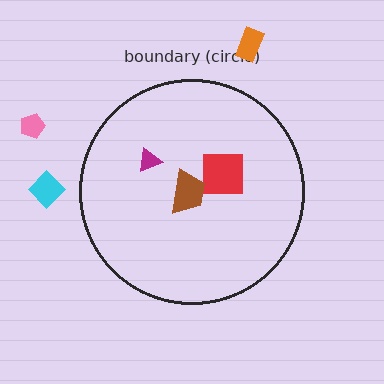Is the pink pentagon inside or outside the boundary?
Outside.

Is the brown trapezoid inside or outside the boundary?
Inside.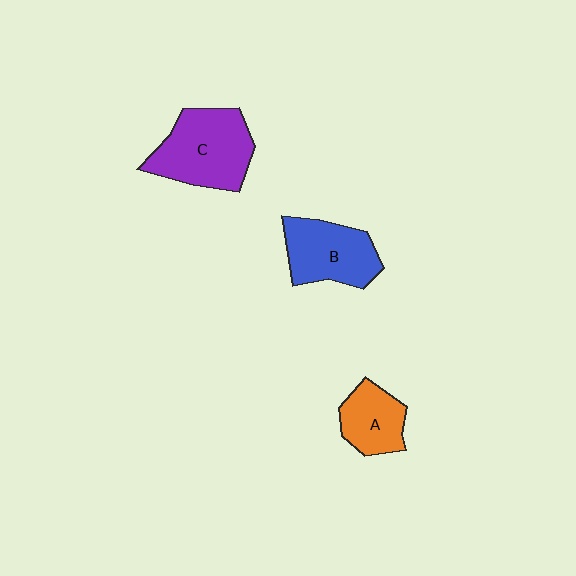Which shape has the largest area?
Shape C (purple).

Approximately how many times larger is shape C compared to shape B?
Approximately 1.2 times.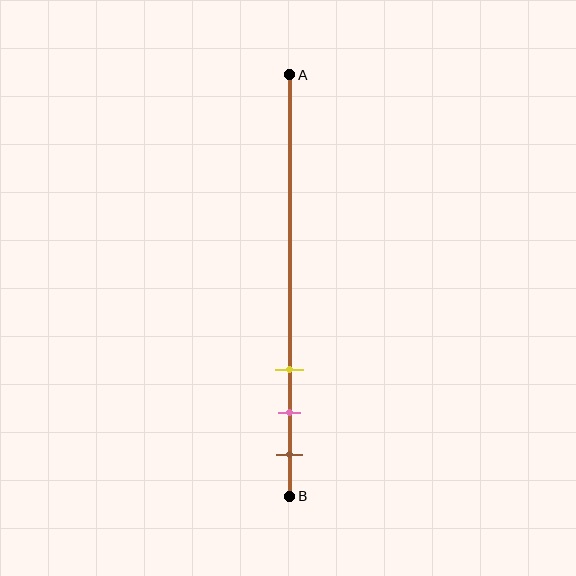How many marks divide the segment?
There are 3 marks dividing the segment.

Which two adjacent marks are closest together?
The pink and brown marks are the closest adjacent pair.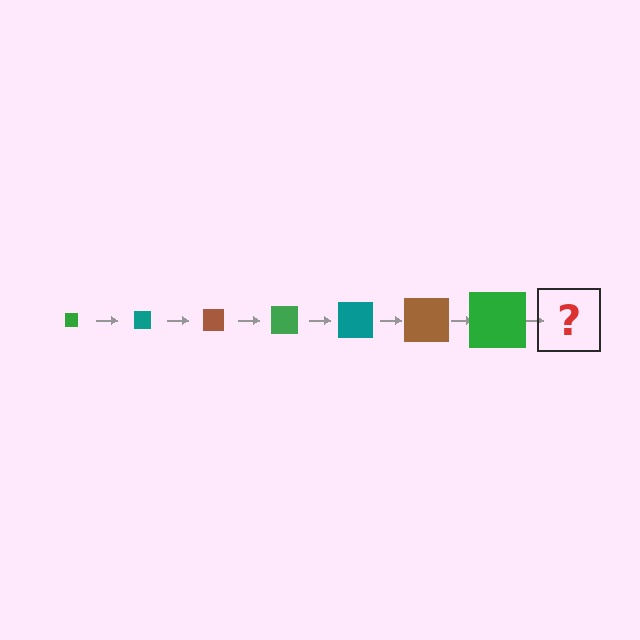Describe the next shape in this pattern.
It should be a teal square, larger than the previous one.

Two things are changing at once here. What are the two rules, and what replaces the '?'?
The two rules are that the square grows larger each step and the color cycles through green, teal, and brown. The '?' should be a teal square, larger than the previous one.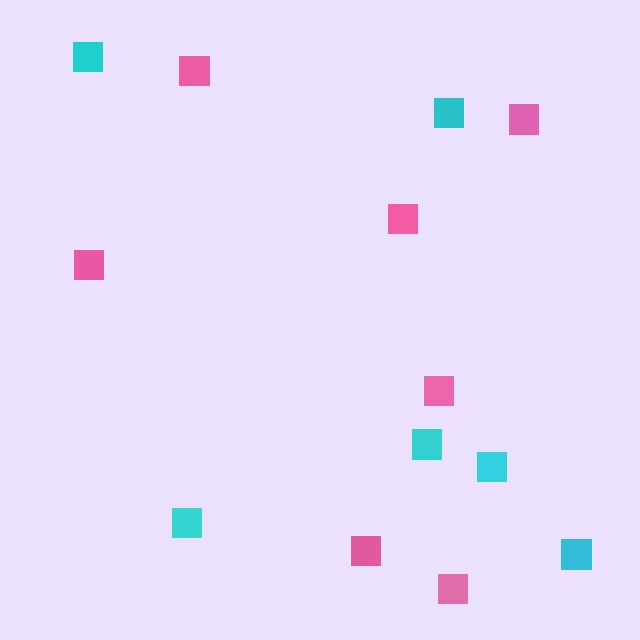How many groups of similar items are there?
There are 2 groups: one group of cyan squares (6) and one group of pink squares (7).